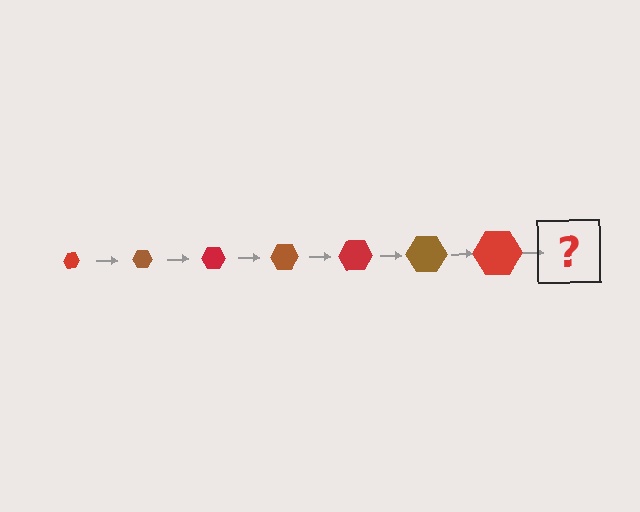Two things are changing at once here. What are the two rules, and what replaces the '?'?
The two rules are that the hexagon grows larger each step and the color cycles through red and brown. The '?' should be a brown hexagon, larger than the previous one.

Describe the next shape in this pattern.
It should be a brown hexagon, larger than the previous one.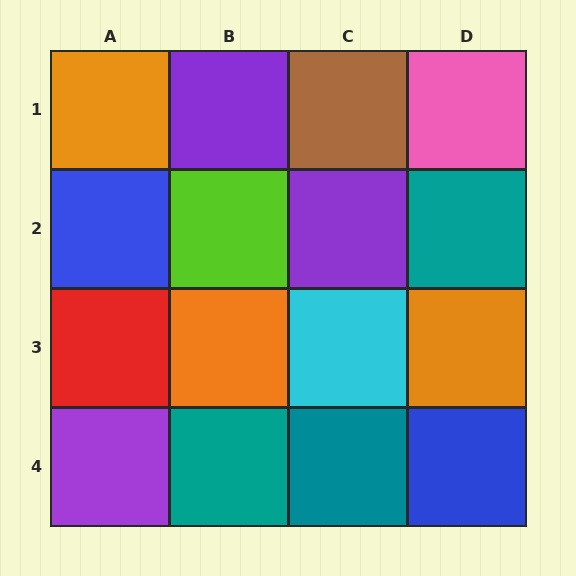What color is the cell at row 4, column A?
Purple.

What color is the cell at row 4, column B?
Teal.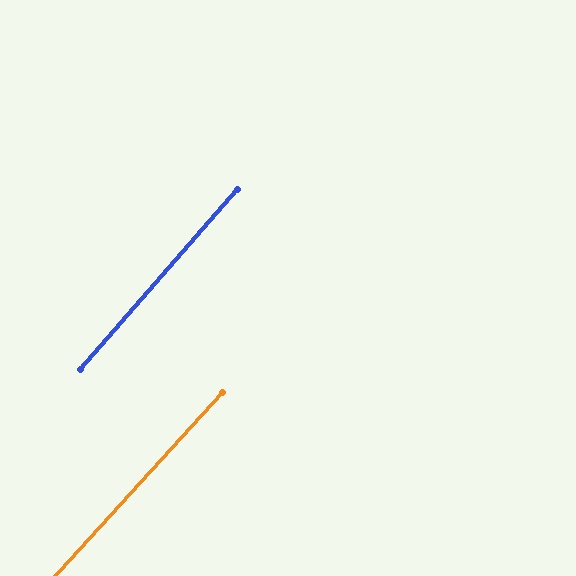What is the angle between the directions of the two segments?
Approximately 1 degree.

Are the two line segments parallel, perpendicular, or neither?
Parallel — their directions differ by only 1.3°.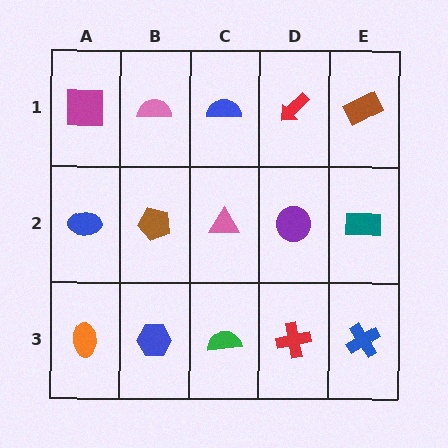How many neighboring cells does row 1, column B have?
3.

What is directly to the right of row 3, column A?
A blue hexagon.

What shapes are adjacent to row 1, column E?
A teal rectangle (row 2, column E), a red arrow (row 1, column D).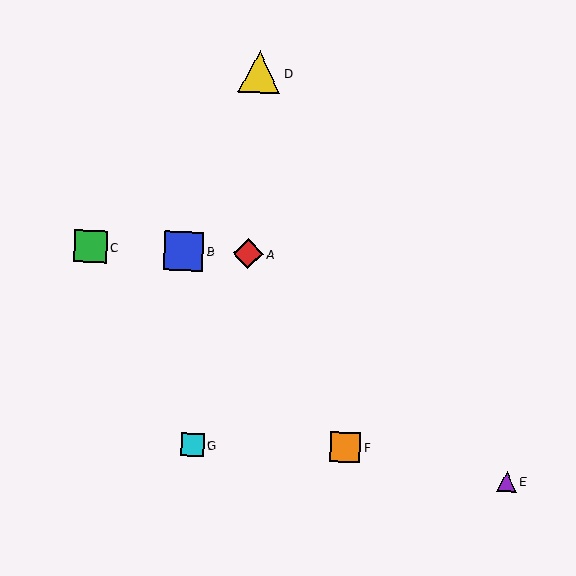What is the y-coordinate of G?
Object G is at y≈445.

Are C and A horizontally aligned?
Yes, both are at y≈246.